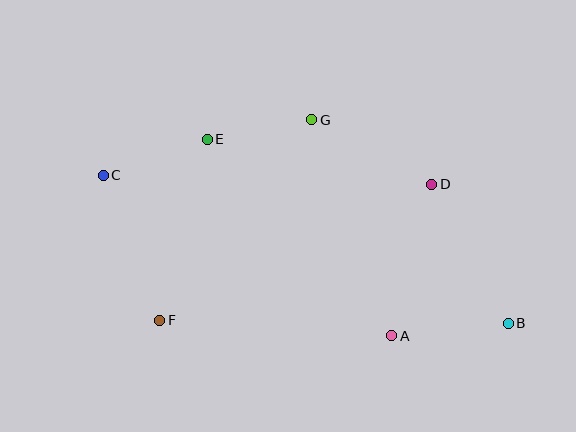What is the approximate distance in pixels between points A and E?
The distance between A and E is approximately 270 pixels.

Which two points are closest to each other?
Points E and G are closest to each other.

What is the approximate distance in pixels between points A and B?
The distance between A and B is approximately 117 pixels.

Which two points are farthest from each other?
Points B and C are farthest from each other.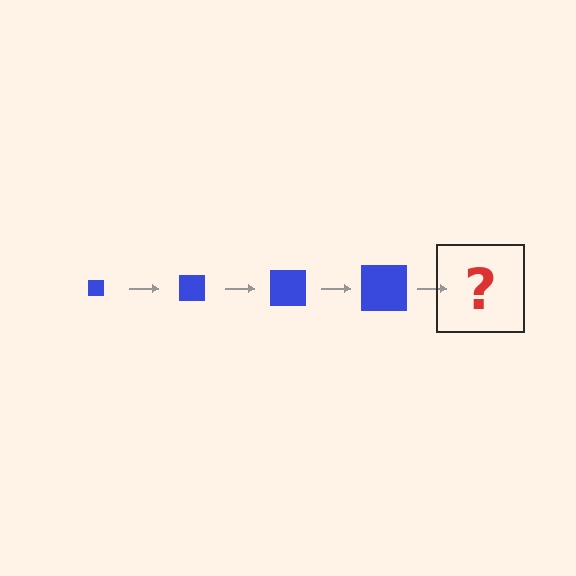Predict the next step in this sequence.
The next step is a blue square, larger than the previous one.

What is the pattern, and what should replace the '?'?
The pattern is that the square gets progressively larger each step. The '?' should be a blue square, larger than the previous one.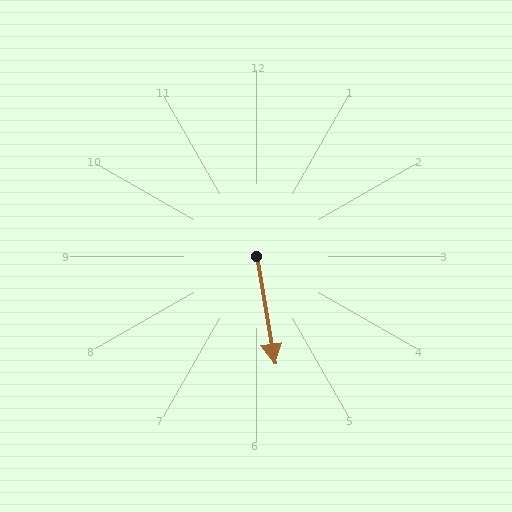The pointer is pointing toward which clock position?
Roughly 6 o'clock.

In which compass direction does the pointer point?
South.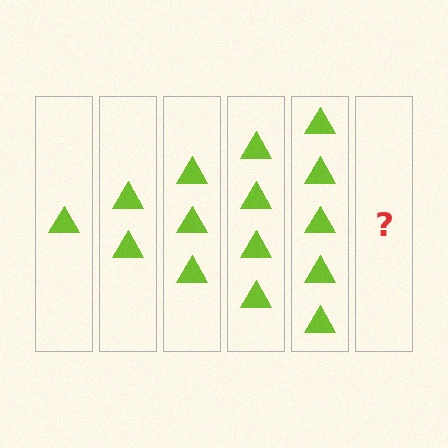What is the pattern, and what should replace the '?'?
The pattern is that each step adds one more triangle. The '?' should be 6 triangles.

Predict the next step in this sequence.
The next step is 6 triangles.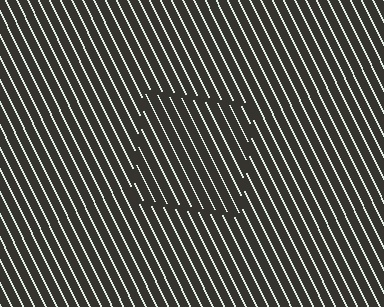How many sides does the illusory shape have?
4 sides — the line-ends trace a square.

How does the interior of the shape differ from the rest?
The interior of the shape contains the same grating, shifted by half a period — the contour is defined by the phase discontinuity where line-ends from the inner and outer gratings abut.